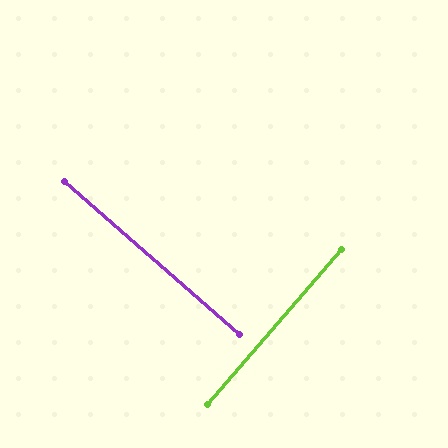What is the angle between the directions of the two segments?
Approximately 90 degrees.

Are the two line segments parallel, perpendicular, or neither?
Perpendicular — they meet at approximately 90°.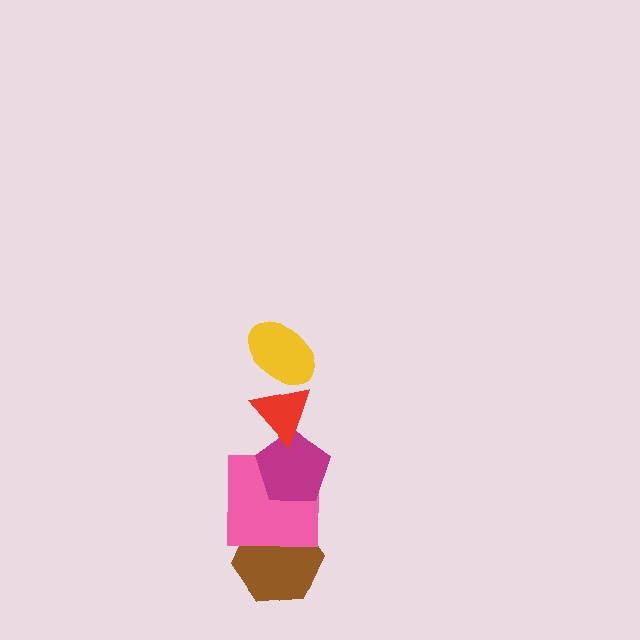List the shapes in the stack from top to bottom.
From top to bottom: the yellow ellipse, the red triangle, the magenta pentagon, the pink square, the brown hexagon.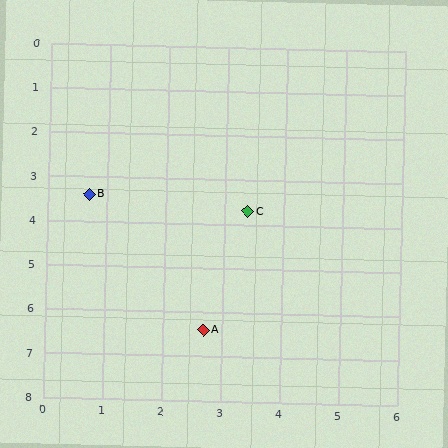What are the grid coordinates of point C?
Point C is at approximately (3.4, 3.7).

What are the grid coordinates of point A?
Point A is at approximately (2.7, 6.4).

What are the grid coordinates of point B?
Point B is at approximately (0.7, 3.4).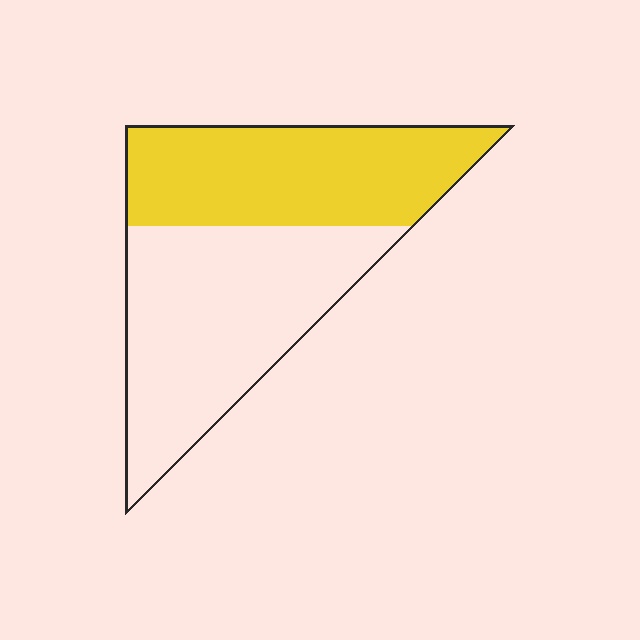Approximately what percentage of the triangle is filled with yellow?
Approximately 45%.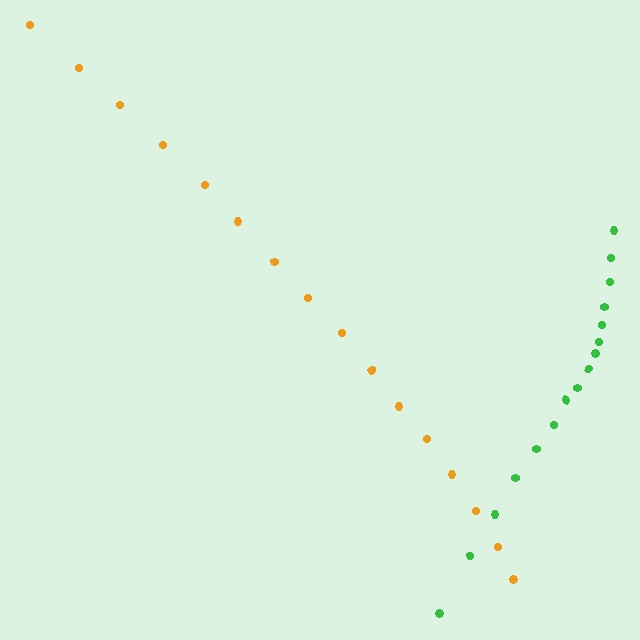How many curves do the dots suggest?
There are 2 distinct paths.